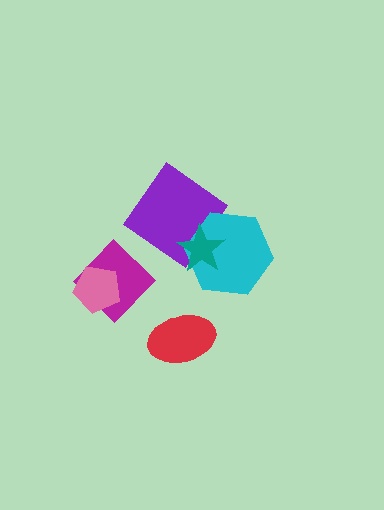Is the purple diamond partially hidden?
Yes, it is partially covered by another shape.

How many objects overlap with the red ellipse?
0 objects overlap with the red ellipse.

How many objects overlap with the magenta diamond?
1 object overlaps with the magenta diamond.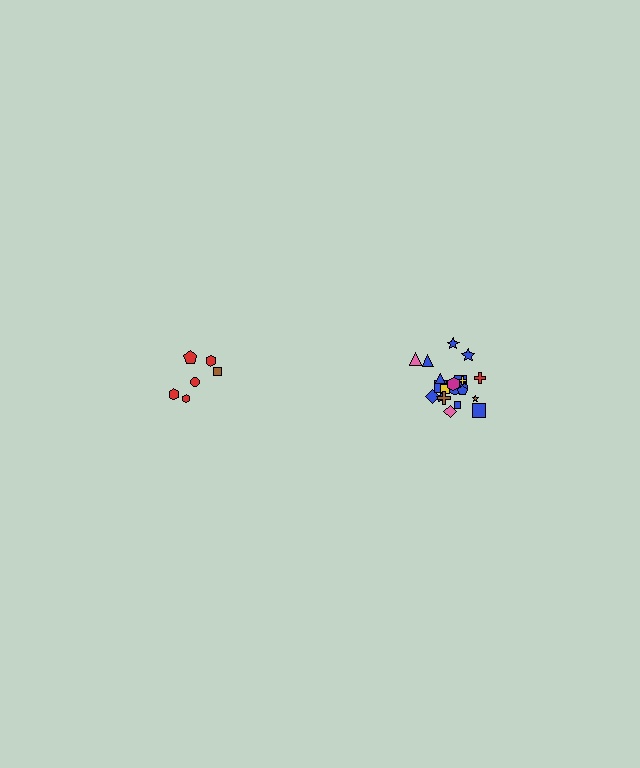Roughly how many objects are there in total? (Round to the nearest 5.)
Roughly 30 objects in total.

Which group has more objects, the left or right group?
The right group.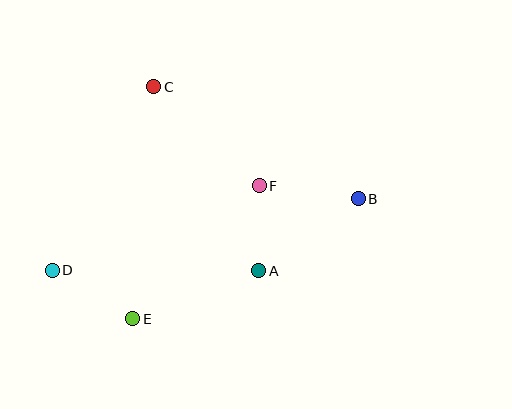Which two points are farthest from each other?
Points B and D are farthest from each other.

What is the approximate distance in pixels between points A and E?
The distance between A and E is approximately 135 pixels.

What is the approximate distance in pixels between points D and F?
The distance between D and F is approximately 223 pixels.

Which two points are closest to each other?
Points A and F are closest to each other.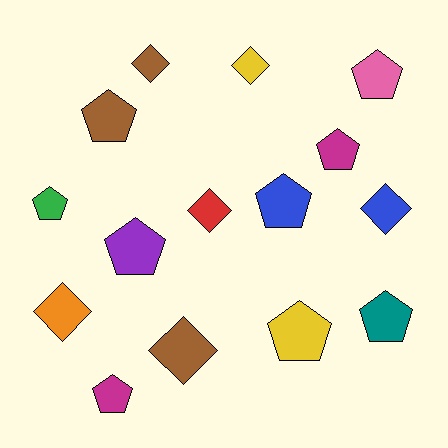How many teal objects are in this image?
There is 1 teal object.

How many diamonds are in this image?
There are 6 diamonds.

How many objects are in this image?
There are 15 objects.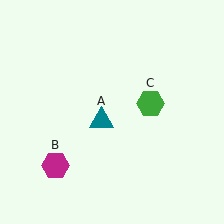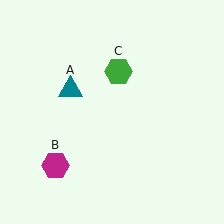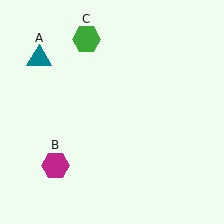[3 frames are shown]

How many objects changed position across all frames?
2 objects changed position: teal triangle (object A), green hexagon (object C).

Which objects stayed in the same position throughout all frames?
Magenta hexagon (object B) remained stationary.